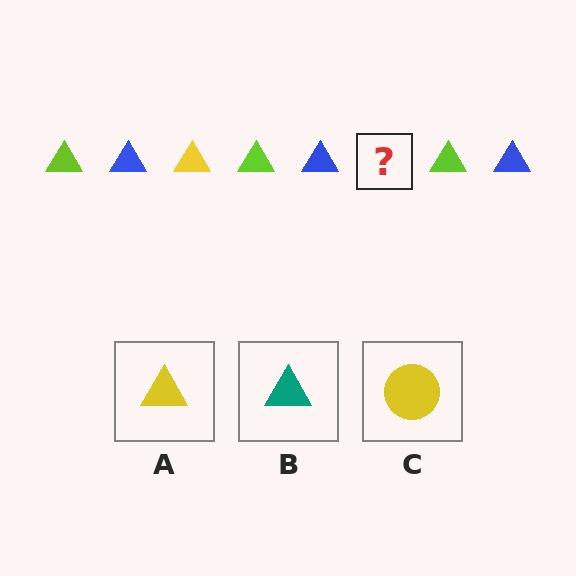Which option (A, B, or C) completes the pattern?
A.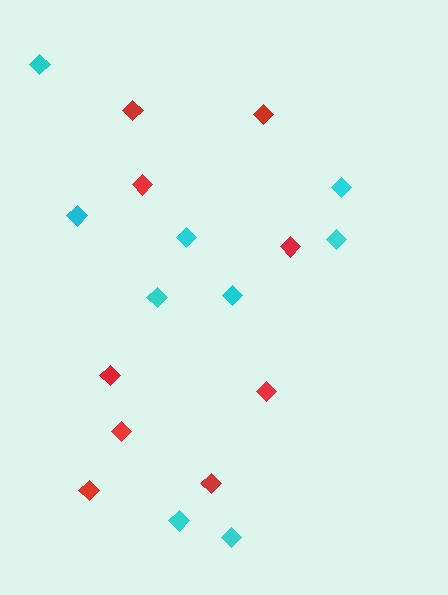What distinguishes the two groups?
There are 2 groups: one group of red diamonds (9) and one group of cyan diamonds (9).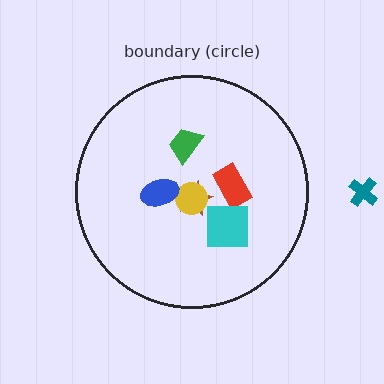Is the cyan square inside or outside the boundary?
Inside.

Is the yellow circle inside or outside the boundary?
Inside.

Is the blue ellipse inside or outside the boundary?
Inside.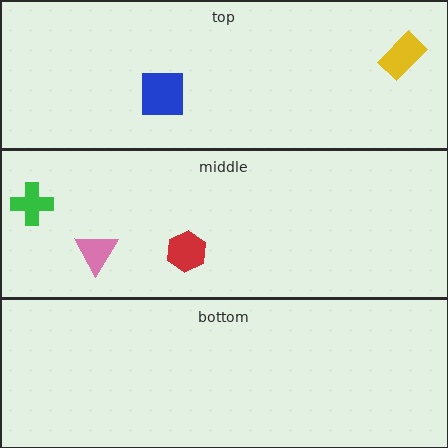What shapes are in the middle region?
The green cross, the red hexagon, the pink triangle.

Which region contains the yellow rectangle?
The top region.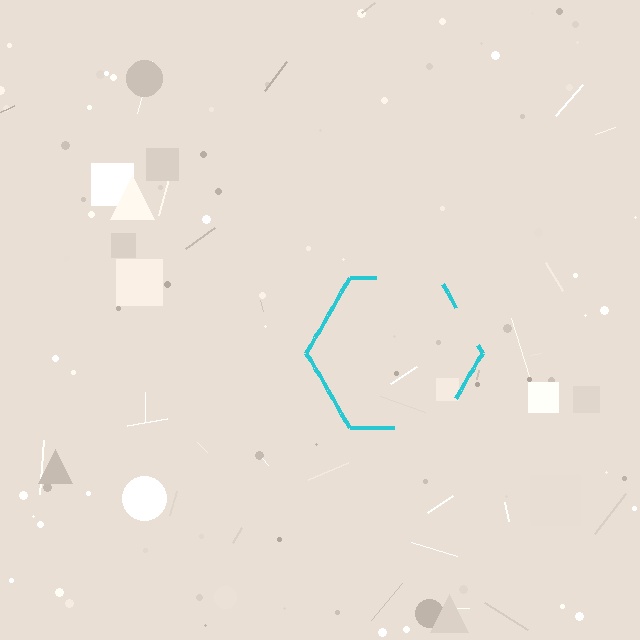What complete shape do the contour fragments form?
The contour fragments form a hexagon.